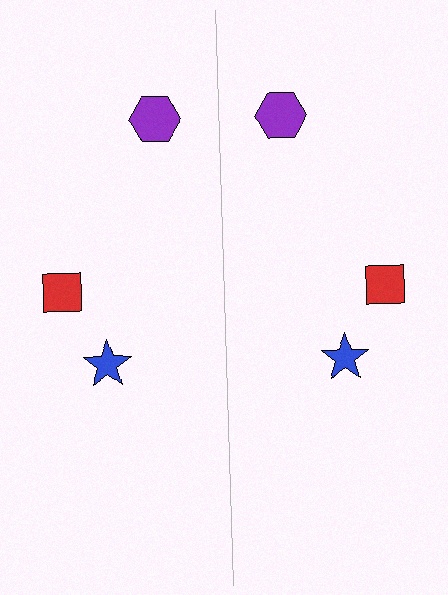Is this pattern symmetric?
Yes, this pattern has bilateral (reflection) symmetry.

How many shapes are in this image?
There are 6 shapes in this image.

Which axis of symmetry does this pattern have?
The pattern has a vertical axis of symmetry running through the center of the image.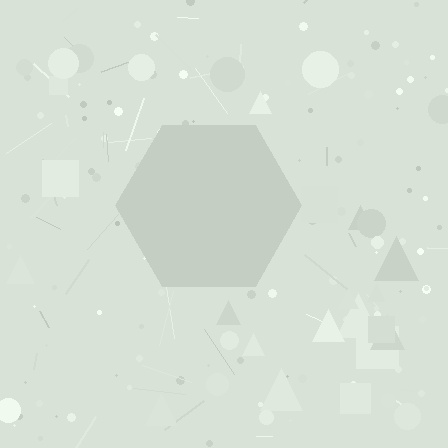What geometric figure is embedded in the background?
A hexagon is embedded in the background.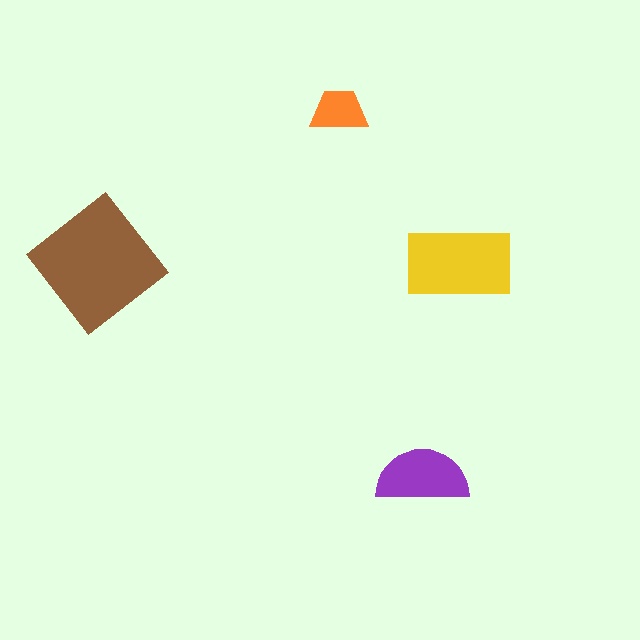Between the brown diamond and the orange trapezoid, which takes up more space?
The brown diamond.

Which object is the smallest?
The orange trapezoid.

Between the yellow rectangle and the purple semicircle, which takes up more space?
The yellow rectangle.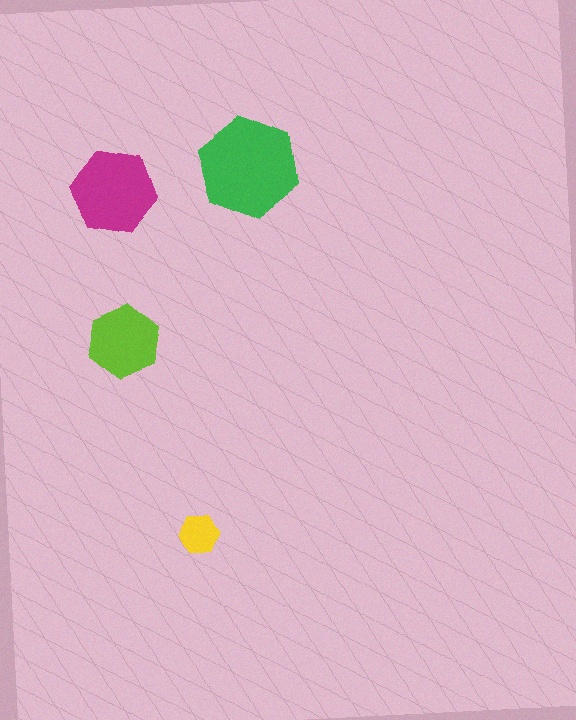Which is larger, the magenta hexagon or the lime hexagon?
The magenta one.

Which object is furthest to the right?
The green hexagon is rightmost.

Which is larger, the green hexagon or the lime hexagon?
The green one.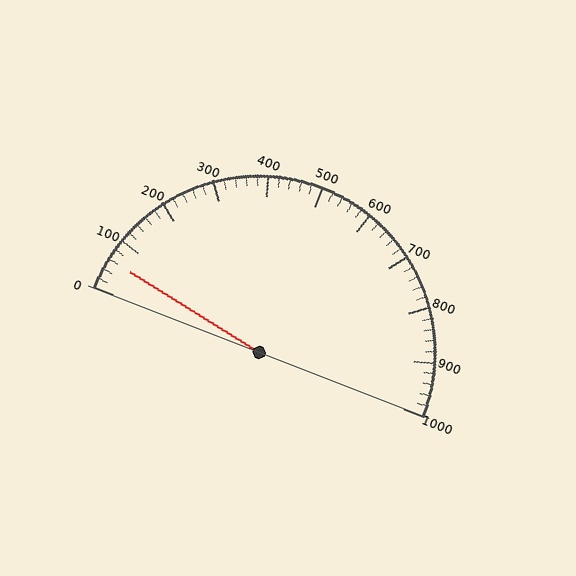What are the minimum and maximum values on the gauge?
The gauge ranges from 0 to 1000.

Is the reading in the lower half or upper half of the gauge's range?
The reading is in the lower half of the range (0 to 1000).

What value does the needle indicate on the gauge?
The needle indicates approximately 60.